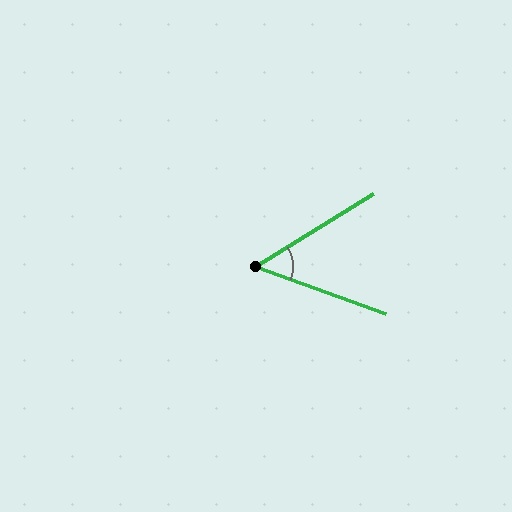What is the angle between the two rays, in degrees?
Approximately 52 degrees.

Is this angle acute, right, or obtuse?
It is acute.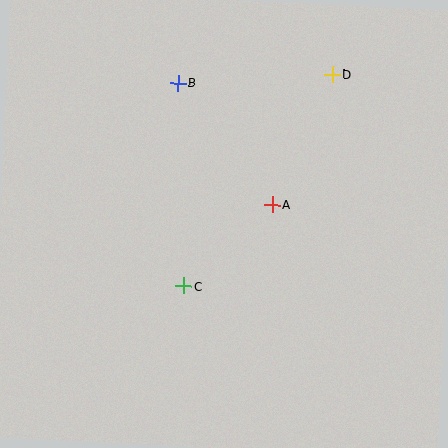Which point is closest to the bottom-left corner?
Point C is closest to the bottom-left corner.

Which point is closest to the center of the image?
Point A at (272, 204) is closest to the center.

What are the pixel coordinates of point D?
Point D is at (332, 74).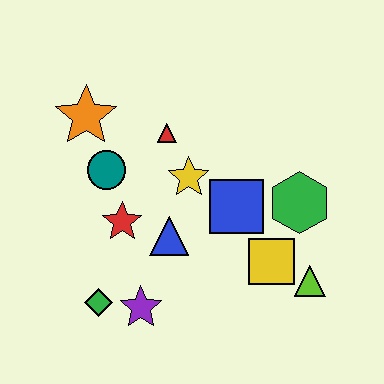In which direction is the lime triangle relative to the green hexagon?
The lime triangle is below the green hexagon.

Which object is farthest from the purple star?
The orange star is farthest from the purple star.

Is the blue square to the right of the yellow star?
Yes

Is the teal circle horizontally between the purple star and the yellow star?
No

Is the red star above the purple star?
Yes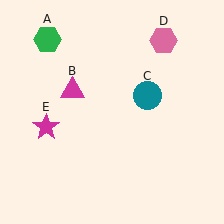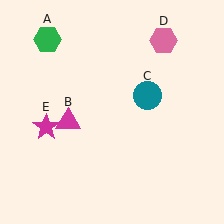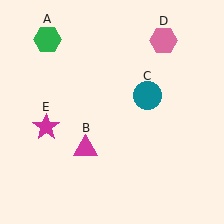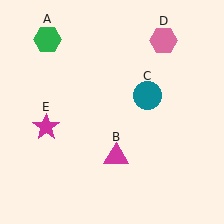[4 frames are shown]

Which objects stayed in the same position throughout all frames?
Green hexagon (object A) and teal circle (object C) and pink hexagon (object D) and magenta star (object E) remained stationary.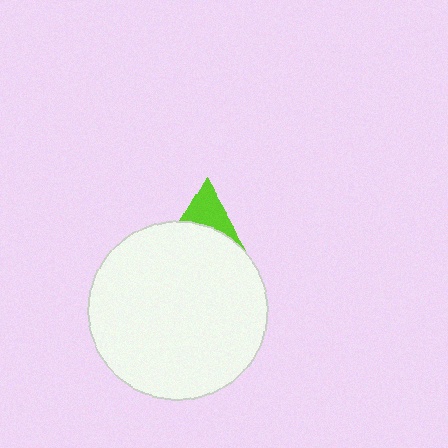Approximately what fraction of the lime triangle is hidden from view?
Roughly 61% of the lime triangle is hidden behind the white circle.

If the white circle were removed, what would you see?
You would see the complete lime triangle.